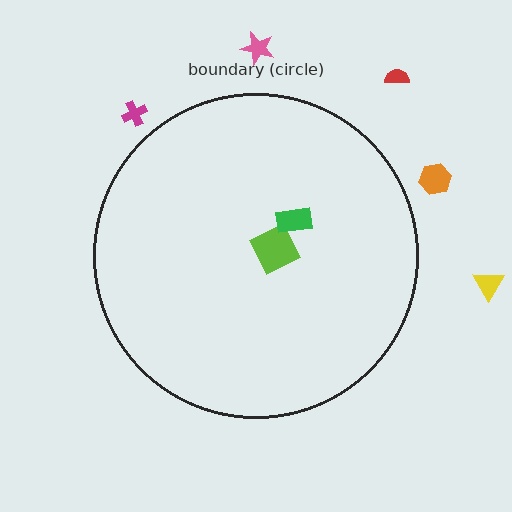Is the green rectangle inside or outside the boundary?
Inside.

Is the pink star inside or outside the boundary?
Outside.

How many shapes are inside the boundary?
2 inside, 5 outside.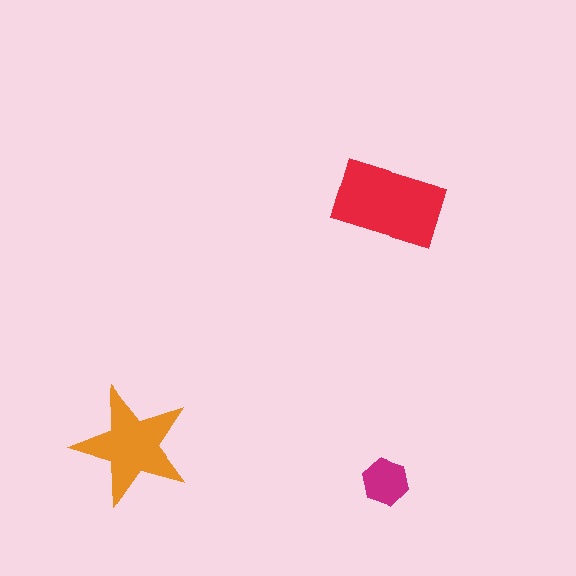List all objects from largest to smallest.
The red rectangle, the orange star, the magenta hexagon.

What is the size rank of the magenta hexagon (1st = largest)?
3rd.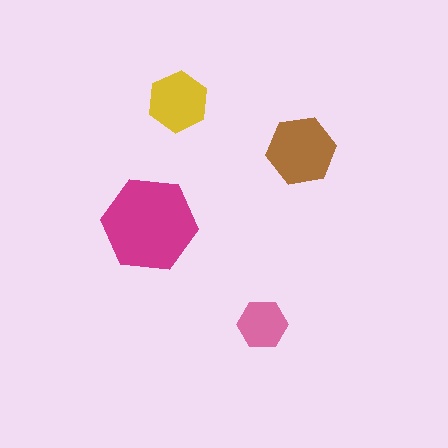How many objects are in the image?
There are 4 objects in the image.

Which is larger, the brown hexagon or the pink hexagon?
The brown one.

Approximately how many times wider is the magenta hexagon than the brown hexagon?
About 1.5 times wider.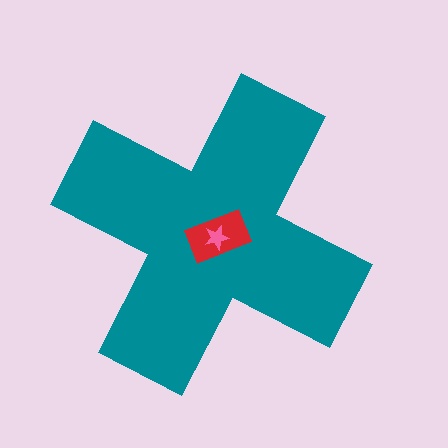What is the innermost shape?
The pink star.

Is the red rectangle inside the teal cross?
Yes.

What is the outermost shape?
The teal cross.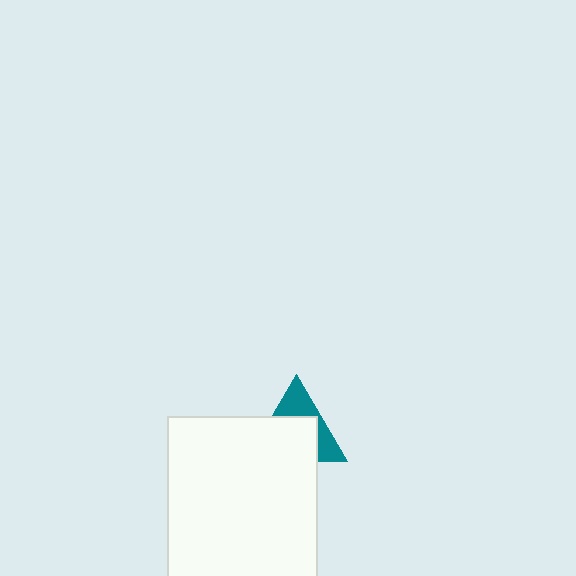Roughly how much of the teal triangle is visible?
A small part of it is visible (roughly 40%).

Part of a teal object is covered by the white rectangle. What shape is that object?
It is a triangle.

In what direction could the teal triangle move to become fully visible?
The teal triangle could move up. That would shift it out from behind the white rectangle entirely.